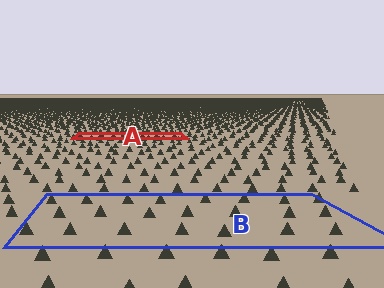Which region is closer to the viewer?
Region B is closer. The texture elements there are larger and more spread out.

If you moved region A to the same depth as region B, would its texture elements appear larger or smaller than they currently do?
They would appear larger. At a closer depth, the same texture elements are projected at a bigger on-screen size.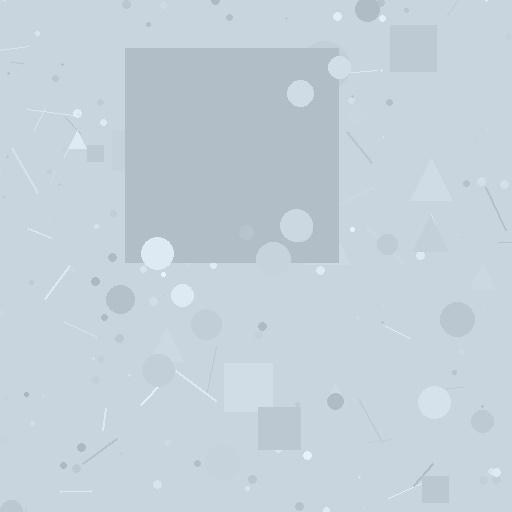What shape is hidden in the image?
A square is hidden in the image.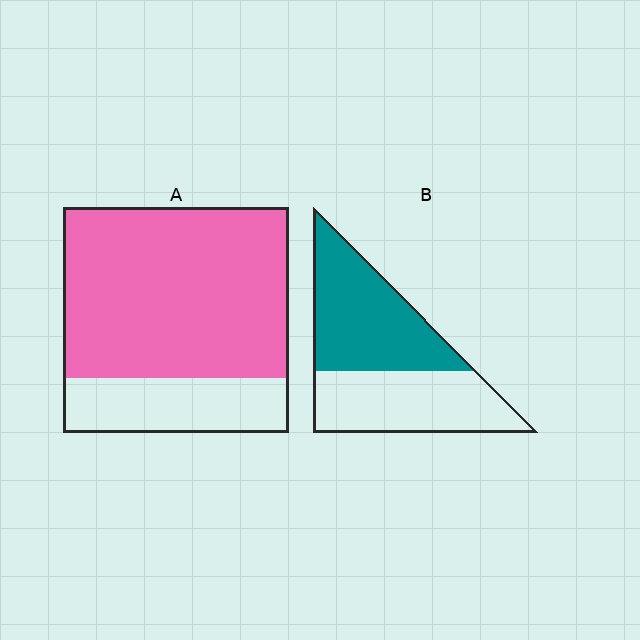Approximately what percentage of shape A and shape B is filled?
A is approximately 75% and B is approximately 55%.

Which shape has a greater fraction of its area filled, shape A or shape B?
Shape A.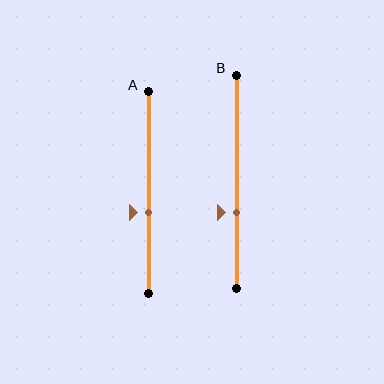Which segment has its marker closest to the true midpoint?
Segment A has its marker closest to the true midpoint.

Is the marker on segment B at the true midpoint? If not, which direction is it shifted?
No, the marker on segment B is shifted downward by about 14% of the segment length.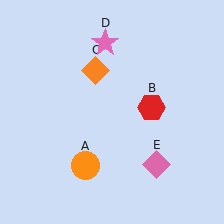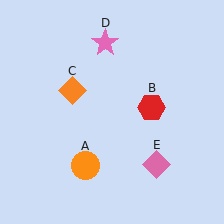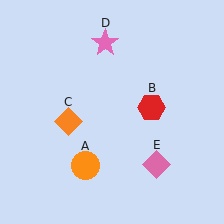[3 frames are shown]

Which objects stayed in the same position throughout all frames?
Orange circle (object A) and red hexagon (object B) and pink star (object D) and pink diamond (object E) remained stationary.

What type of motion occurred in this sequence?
The orange diamond (object C) rotated counterclockwise around the center of the scene.